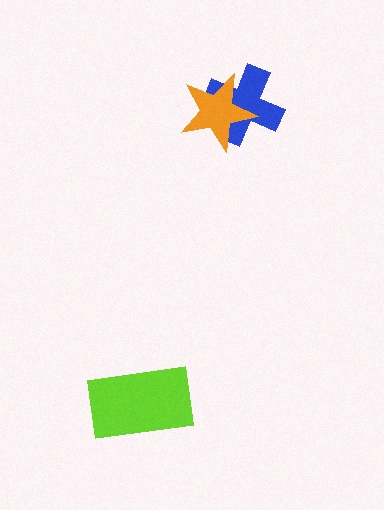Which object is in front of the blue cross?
The orange star is in front of the blue cross.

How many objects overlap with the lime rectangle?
0 objects overlap with the lime rectangle.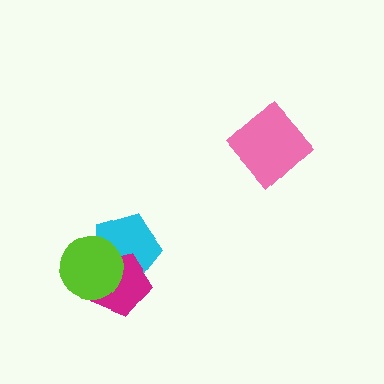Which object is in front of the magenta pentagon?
The lime circle is in front of the magenta pentagon.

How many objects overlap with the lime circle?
2 objects overlap with the lime circle.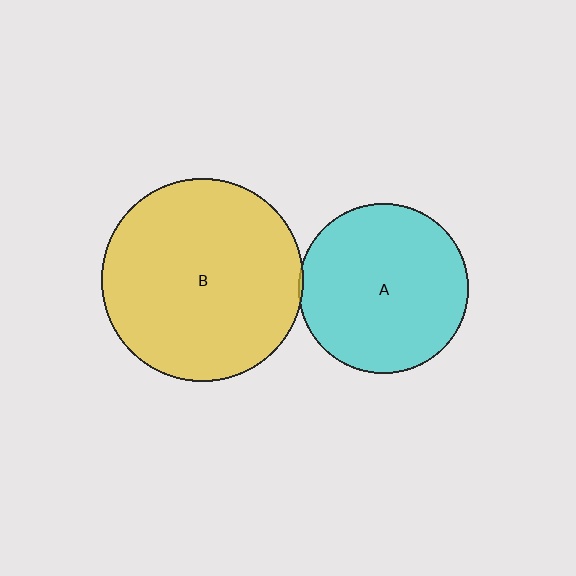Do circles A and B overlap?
Yes.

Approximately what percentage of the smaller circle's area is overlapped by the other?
Approximately 5%.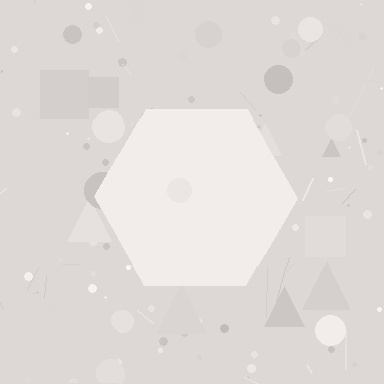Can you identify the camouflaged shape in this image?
The camouflaged shape is a hexagon.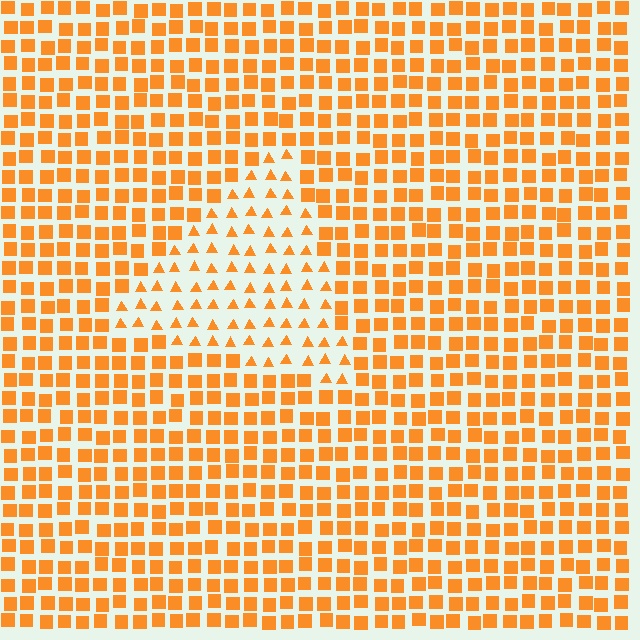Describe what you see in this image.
The image is filled with small orange elements arranged in a uniform grid. A triangle-shaped region contains triangles, while the surrounding area contains squares. The boundary is defined purely by the change in element shape.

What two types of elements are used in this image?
The image uses triangles inside the triangle region and squares outside it.